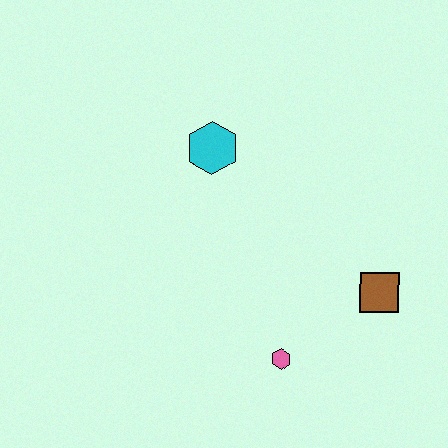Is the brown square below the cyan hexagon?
Yes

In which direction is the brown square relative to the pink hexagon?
The brown square is to the right of the pink hexagon.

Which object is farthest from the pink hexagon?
The cyan hexagon is farthest from the pink hexagon.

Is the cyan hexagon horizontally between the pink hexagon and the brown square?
No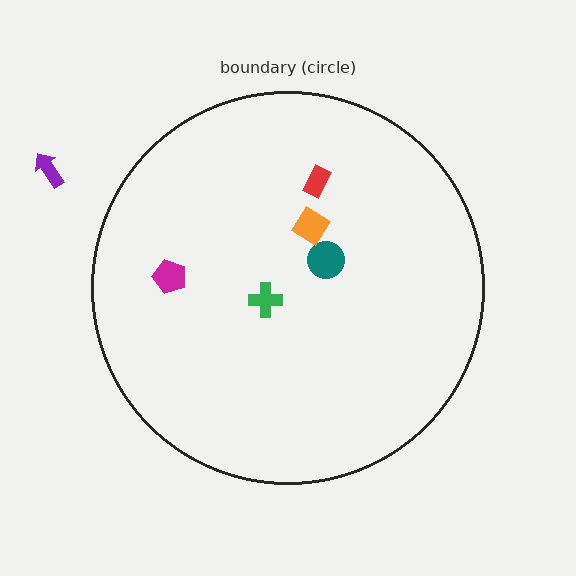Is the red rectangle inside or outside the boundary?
Inside.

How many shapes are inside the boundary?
5 inside, 1 outside.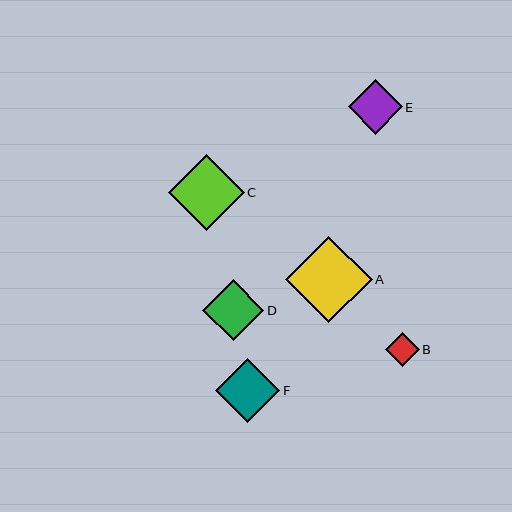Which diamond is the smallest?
Diamond B is the smallest with a size of approximately 34 pixels.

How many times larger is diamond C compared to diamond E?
Diamond C is approximately 1.4 times the size of diamond E.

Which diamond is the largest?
Diamond A is the largest with a size of approximately 86 pixels.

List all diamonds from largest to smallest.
From largest to smallest: A, C, F, D, E, B.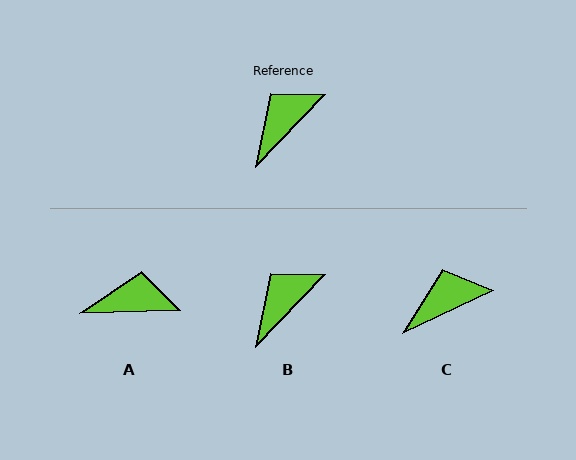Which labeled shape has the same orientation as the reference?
B.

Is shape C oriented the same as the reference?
No, it is off by about 21 degrees.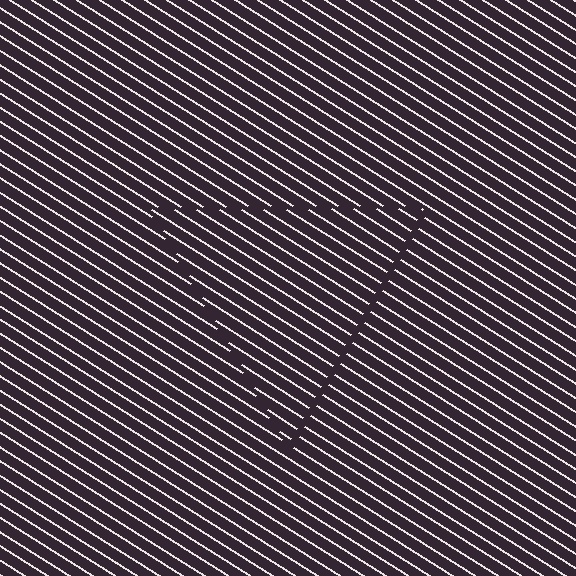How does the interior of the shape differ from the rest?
The interior of the shape contains the same grating, shifted by half a period — the contour is defined by the phase discontinuity where line-ends from the inner and outer gratings abut.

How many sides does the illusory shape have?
3 sides — the line-ends trace a triangle.